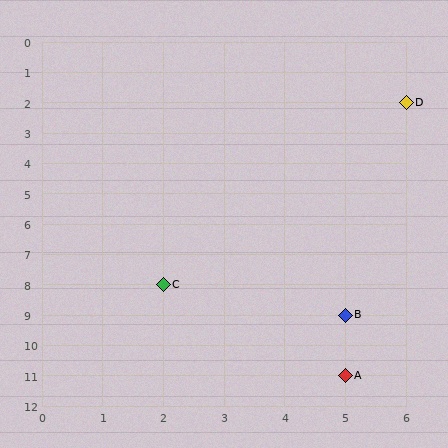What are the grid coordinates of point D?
Point D is at grid coordinates (6, 2).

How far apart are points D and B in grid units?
Points D and B are 1 column and 7 rows apart (about 7.1 grid units diagonally).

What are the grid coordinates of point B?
Point B is at grid coordinates (5, 9).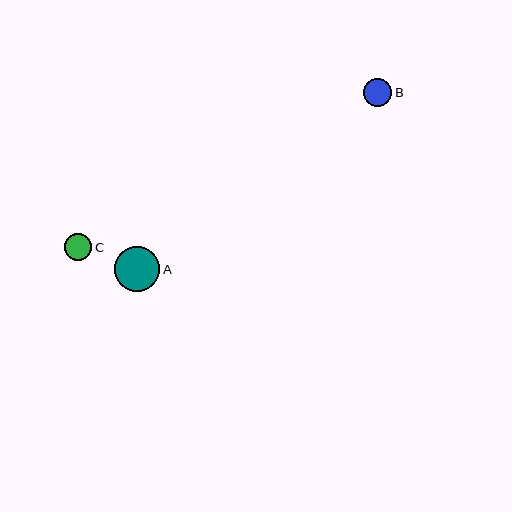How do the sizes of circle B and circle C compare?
Circle B and circle C are approximately the same size.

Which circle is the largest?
Circle A is the largest with a size of approximately 45 pixels.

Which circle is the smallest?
Circle C is the smallest with a size of approximately 27 pixels.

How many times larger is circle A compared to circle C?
Circle A is approximately 1.7 times the size of circle C.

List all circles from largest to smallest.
From largest to smallest: A, B, C.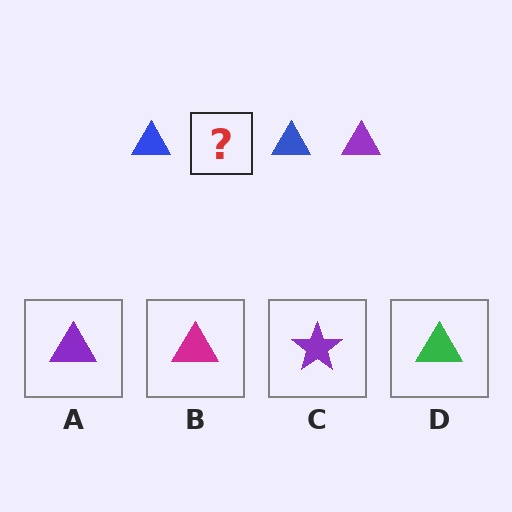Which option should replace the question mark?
Option A.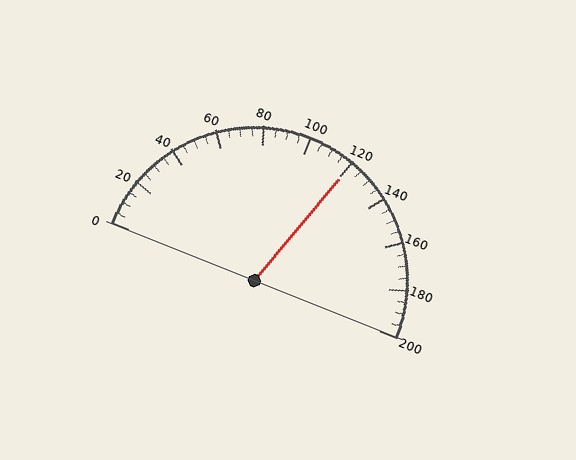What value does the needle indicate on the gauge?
The needle indicates approximately 120.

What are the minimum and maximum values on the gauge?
The gauge ranges from 0 to 200.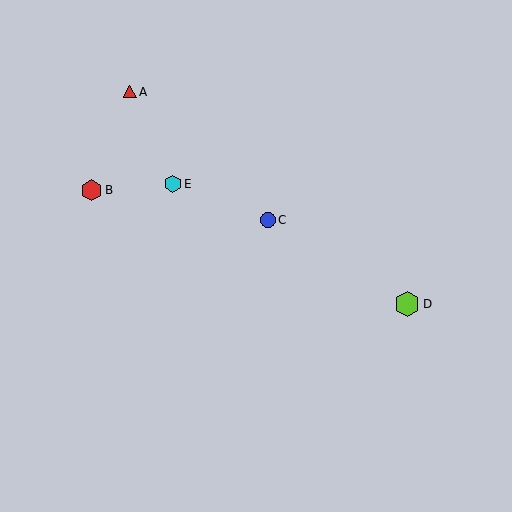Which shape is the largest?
The lime hexagon (labeled D) is the largest.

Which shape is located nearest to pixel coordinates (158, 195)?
The cyan hexagon (labeled E) at (173, 184) is nearest to that location.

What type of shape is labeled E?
Shape E is a cyan hexagon.